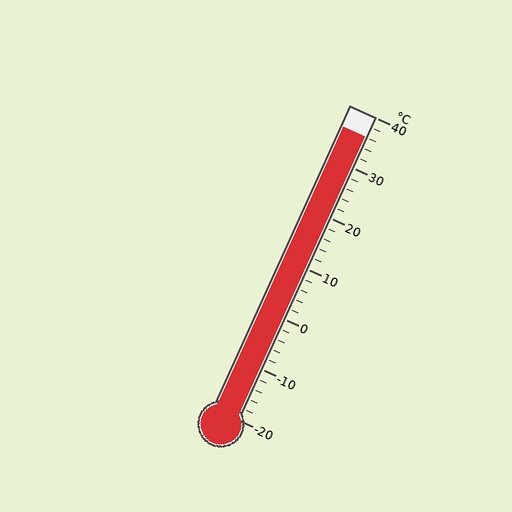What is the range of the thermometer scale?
The thermometer scale ranges from -20°C to 40°C.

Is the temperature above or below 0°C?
The temperature is above 0°C.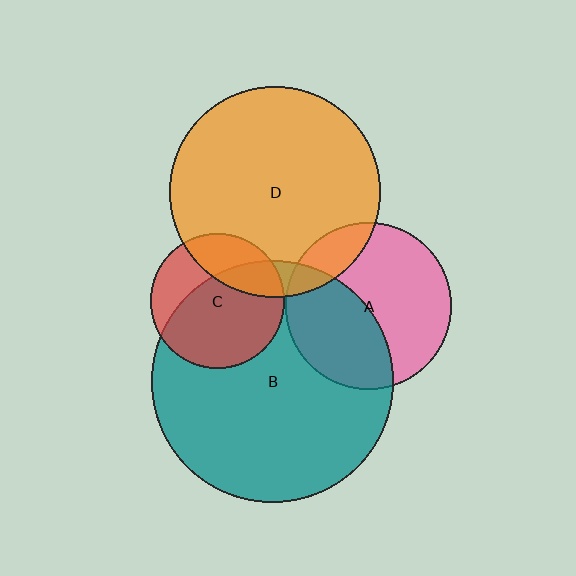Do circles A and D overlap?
Yes.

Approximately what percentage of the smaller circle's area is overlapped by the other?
Approximately 15%.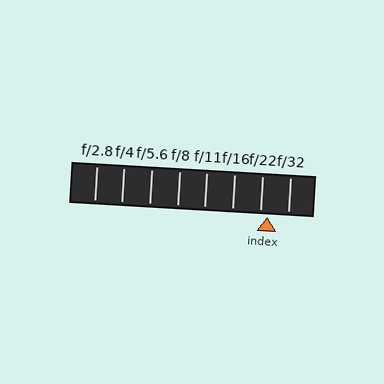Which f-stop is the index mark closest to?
The index mark is closest to f/22.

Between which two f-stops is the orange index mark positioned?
The index mark is between f/22 and f/32.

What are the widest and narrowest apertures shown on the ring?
The widest aperture shown is f/2.8 and the narrowest is f/32.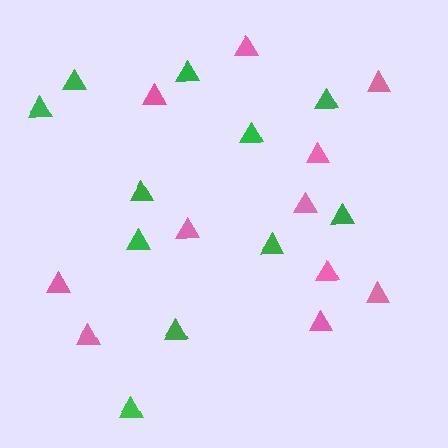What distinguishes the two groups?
There are 2 groups: one group of pink triangles (11) and one group of green triangles (11).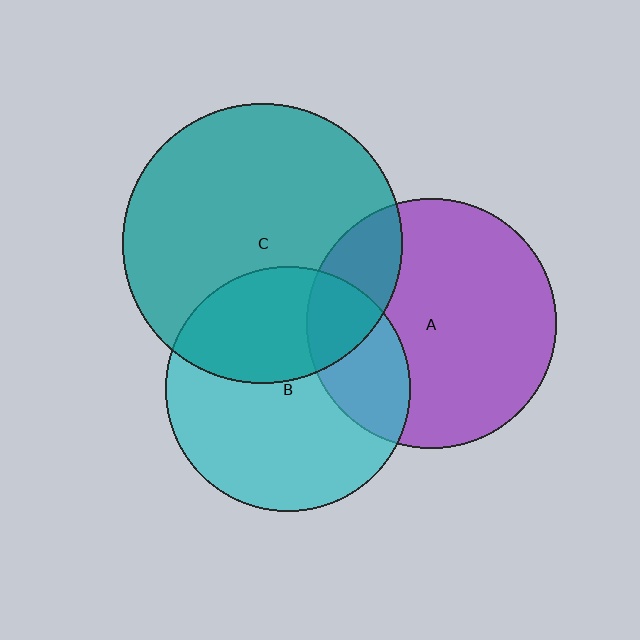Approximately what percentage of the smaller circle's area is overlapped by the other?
Approximately 35%.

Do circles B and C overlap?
Yes.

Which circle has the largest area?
Circle C (teal).